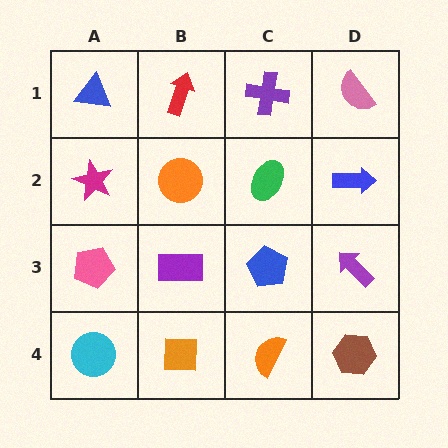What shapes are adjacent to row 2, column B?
A red arrow (row 1, column B), a purple rectangle (row 3, column B), a magenta star (row 2, column A), a green ellipse (row 2, column C).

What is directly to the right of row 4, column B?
An orange semicircle.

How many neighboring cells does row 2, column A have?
3.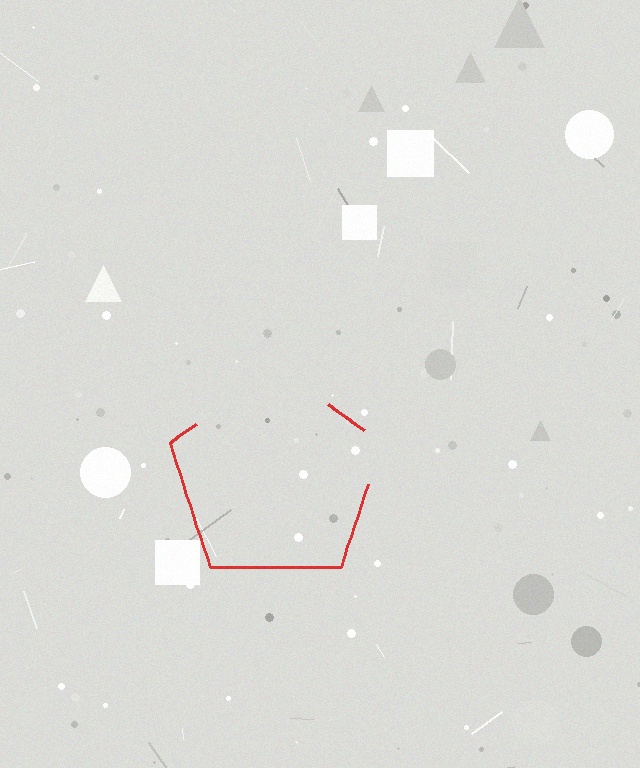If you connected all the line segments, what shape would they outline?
They would outline a pentagon.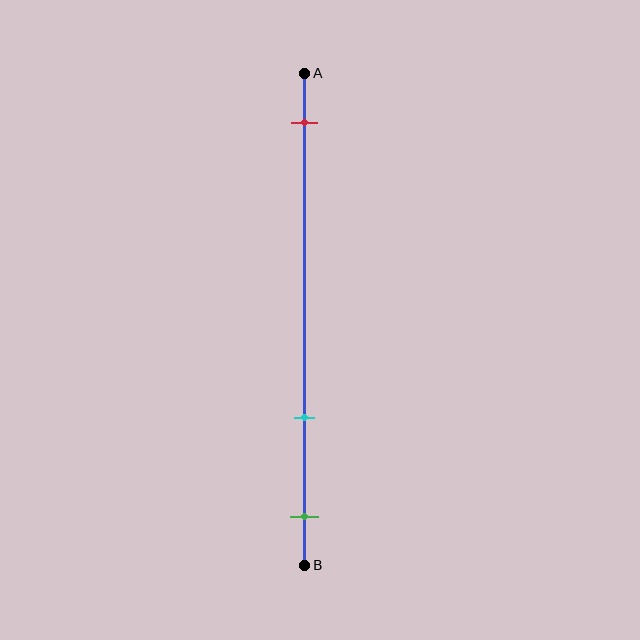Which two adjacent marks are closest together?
The cyan and green marks are the closest adjacent pair.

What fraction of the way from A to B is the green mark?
The green mark is approximately 90% (0.9) of the way from A to B.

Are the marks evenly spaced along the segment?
No, the marks are not evenly spaced.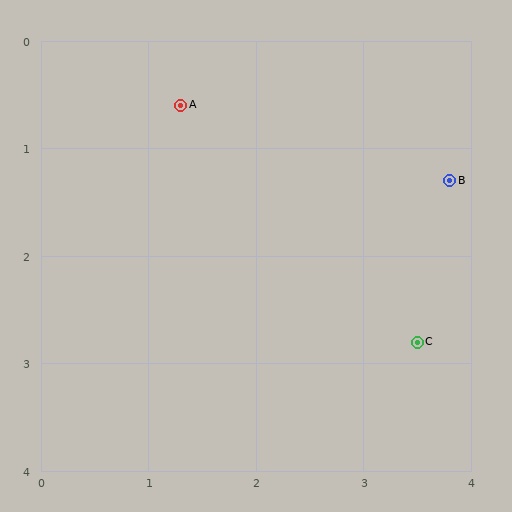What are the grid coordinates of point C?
Point C is at approximately (3.5, 2.8).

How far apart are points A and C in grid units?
Points A and C are about 3.1 grid units apart.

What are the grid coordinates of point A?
Point A is at approximately (1.3, 0.6).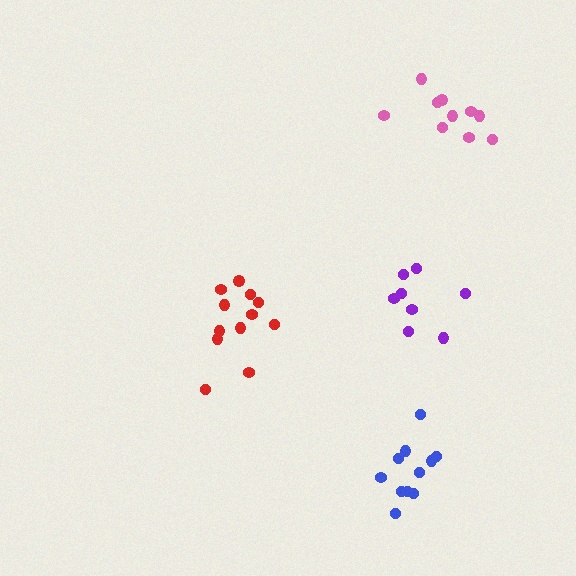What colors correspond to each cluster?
The clusters are colored: blue, purple, red, pink.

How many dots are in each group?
Group 1: 11 dots, Group 2: 8 dots, Group 3: 12 dots, Group 4: 10 dots (41 total).